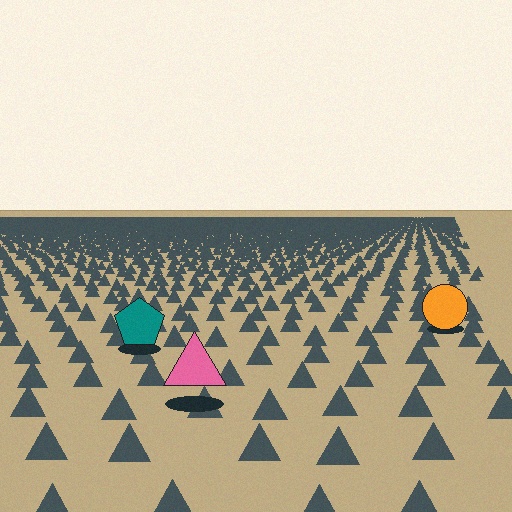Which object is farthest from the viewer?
The orange circle is farthest from the viewer. It appears smaller and the ground texture around it is denser.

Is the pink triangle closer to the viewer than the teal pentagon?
Yes. The pink triangle is closer — you can tell from the texture gradient: the ground texture is coarser near it.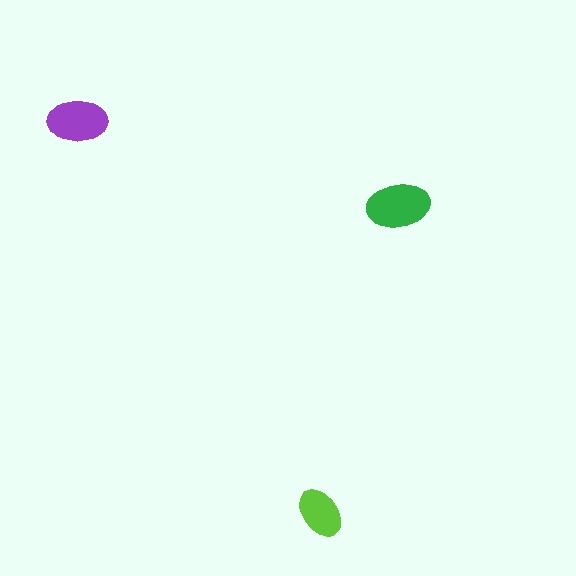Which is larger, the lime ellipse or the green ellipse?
The green one.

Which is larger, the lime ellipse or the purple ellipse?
The purple one.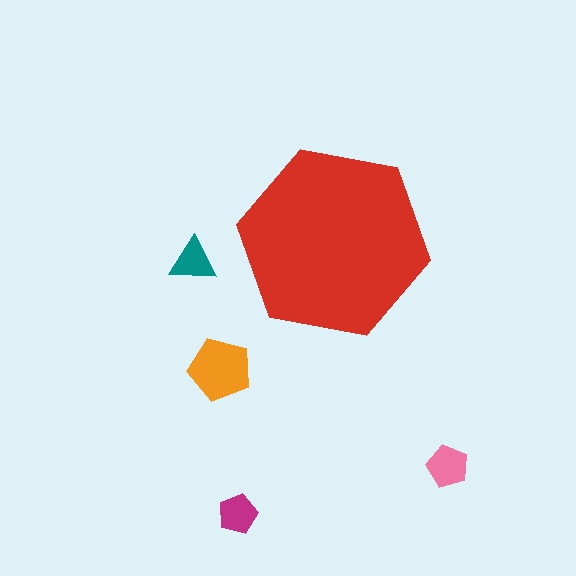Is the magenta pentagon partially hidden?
No, the magenta pentagon is fully visible.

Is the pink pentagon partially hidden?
No, the pink pentagon is fully visible.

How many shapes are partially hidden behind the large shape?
0 shapes are partially hidden.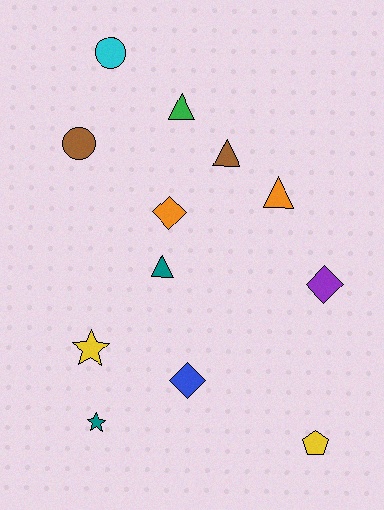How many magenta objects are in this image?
There are no magenta objects.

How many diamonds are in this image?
There are 3 diamonds.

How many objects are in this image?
There are 12 objects.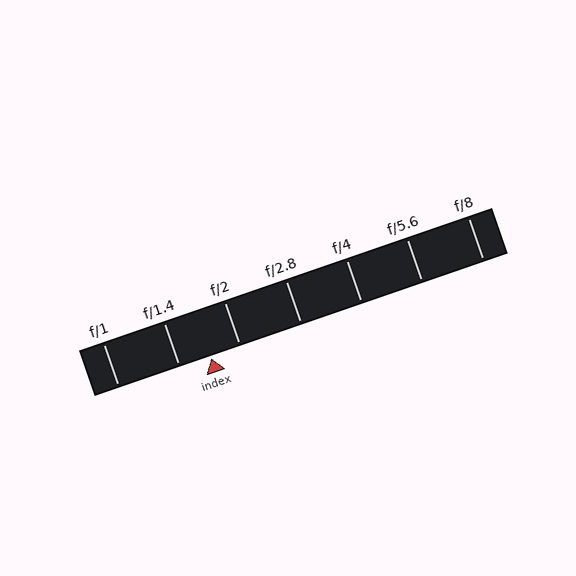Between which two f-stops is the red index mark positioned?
The index mark is between f/1.4 and f/2.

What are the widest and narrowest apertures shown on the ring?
The widest aperture shown is f/1 and the narrowest is f/8.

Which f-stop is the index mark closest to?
The index mark is closest to f/2.